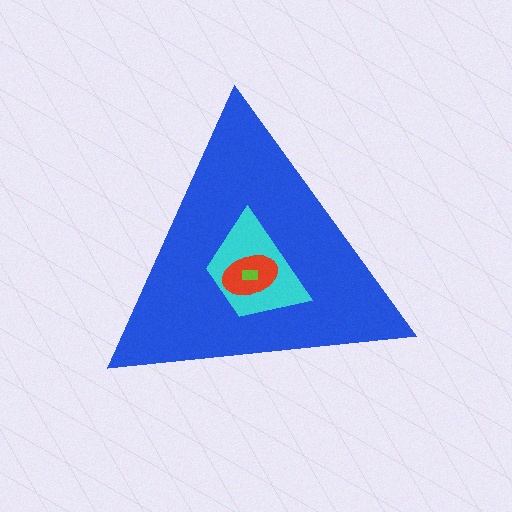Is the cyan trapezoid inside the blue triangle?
Yes.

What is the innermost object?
The lime rectangle.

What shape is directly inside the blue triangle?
The cyan trapezoid.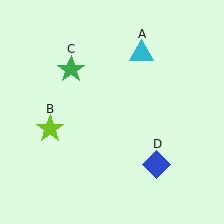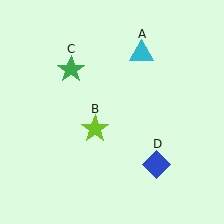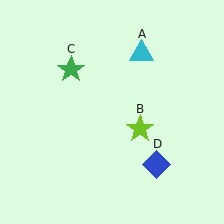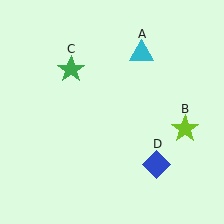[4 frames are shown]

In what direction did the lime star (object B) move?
The lime star (object B) moved right.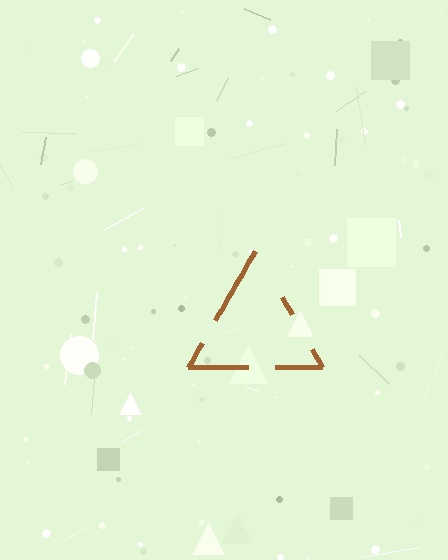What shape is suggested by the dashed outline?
The dashed outline suggests a triangle.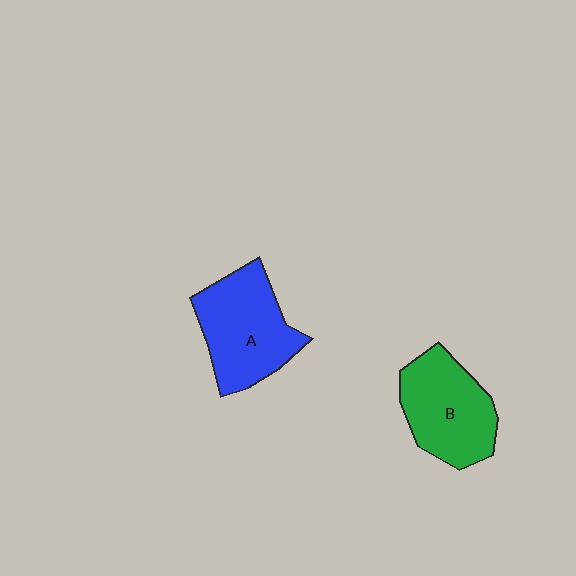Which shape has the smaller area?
Shape B (green).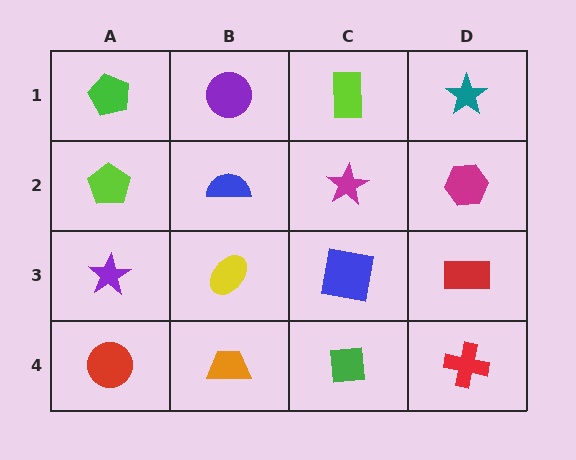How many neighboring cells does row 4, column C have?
3.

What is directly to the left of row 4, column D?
A green square.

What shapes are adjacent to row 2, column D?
A teal star (row 1, column D), a red rectangle (row 3, column D), a magenta star (row 2, column C).